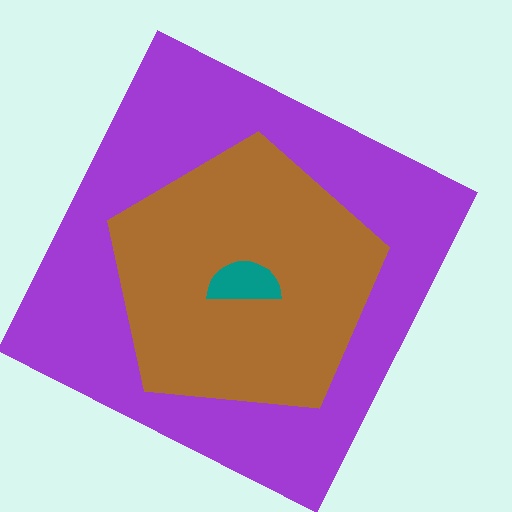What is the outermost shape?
The purple square.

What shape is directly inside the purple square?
The brown pentagon.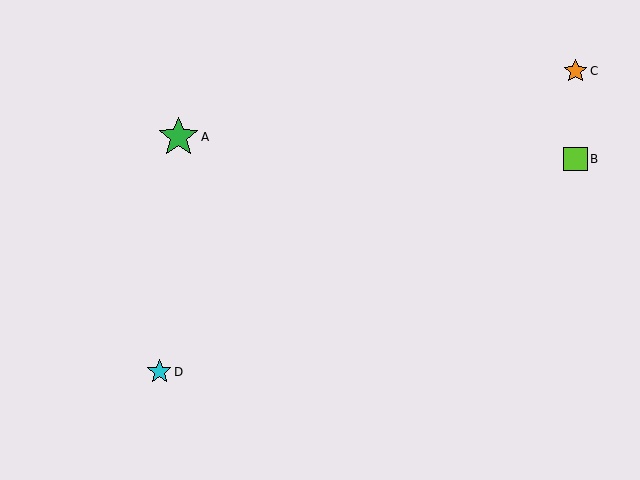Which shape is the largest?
The green star (labeled A) is the largest.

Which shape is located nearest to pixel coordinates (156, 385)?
The cyan star (labeled D) at (159, 372) is nearest to that location.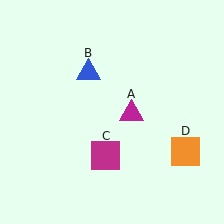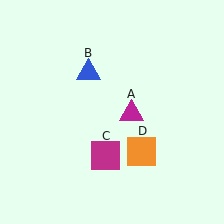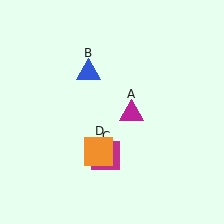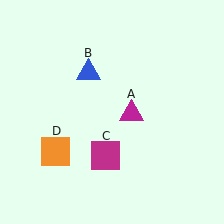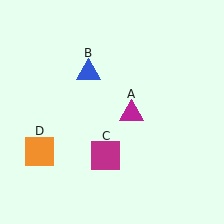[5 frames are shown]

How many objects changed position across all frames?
1 object changed position: orange square (object D).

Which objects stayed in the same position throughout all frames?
Magenta triangle (object A) and blue triangle (object B) and magenta square (object C) remained stationary.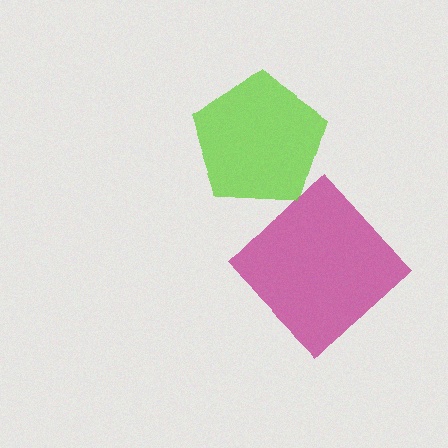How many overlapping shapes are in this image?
There are 2 overlapping shapes in the image.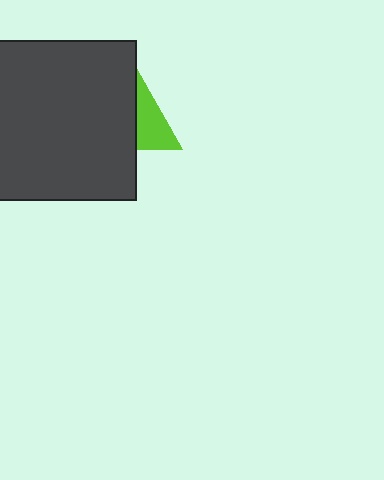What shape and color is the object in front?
The object in front is a dark gray square.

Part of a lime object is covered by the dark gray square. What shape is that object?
It is a triangle.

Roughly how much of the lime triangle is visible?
About half of it is visible (roughly 47%).